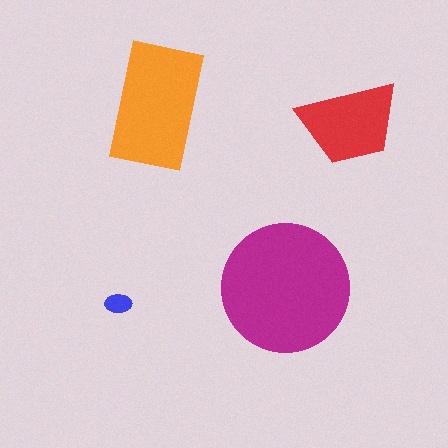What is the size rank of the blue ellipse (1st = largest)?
4th.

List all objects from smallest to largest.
The blue ellipse, the red trapezoid, the orange rectangle, the magenta circle.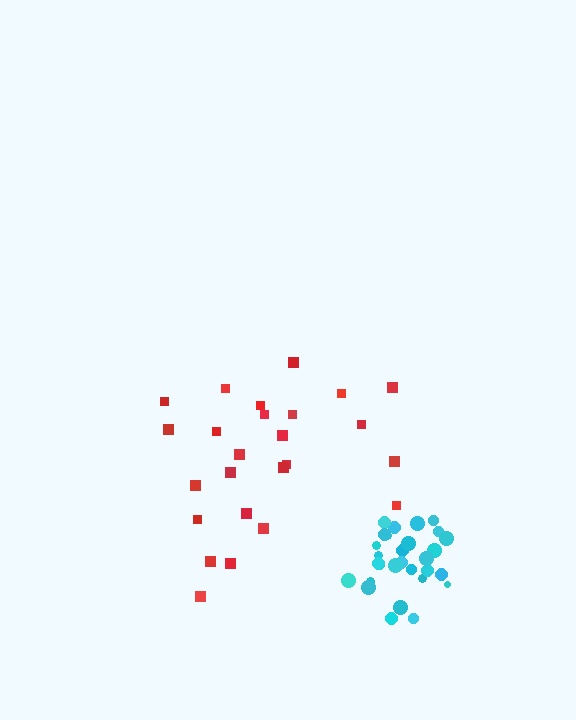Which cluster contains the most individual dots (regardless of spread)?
Cyan (29).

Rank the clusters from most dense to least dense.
cyan, red.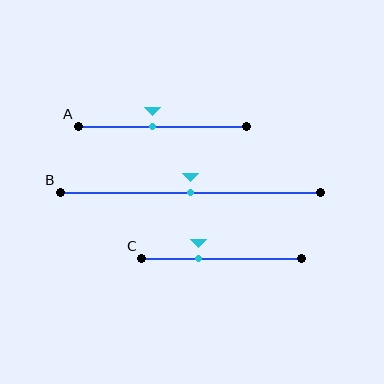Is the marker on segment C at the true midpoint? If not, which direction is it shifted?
No, the marker on segment C is shifted to the left by about 14% of the segment length.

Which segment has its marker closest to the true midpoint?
Segment B has its marker closest to the true midpoint.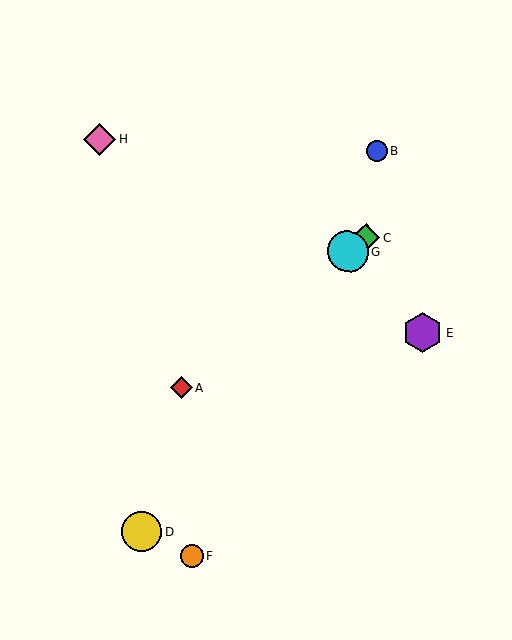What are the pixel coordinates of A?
Object A is at (181, 388).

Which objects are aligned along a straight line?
Objects A, C, G are aligned along a straight line.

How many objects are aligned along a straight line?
3 objects (A, C, G) are aligned along a straight line.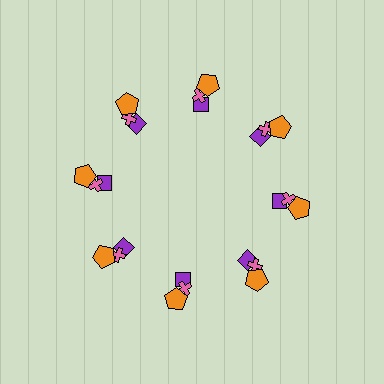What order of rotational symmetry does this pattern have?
This pattern has 8-fold rotational symmetry.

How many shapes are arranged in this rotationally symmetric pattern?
There are 24 shapes, arranged in 8 groups of 3.